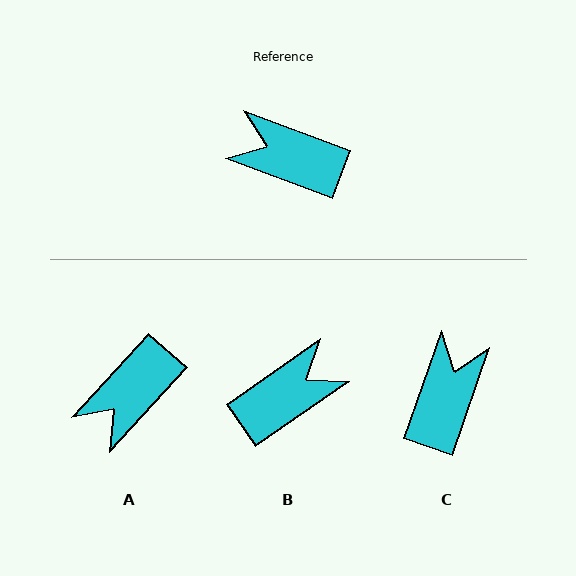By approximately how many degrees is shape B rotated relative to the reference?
Approximately 125 degrees clockwise.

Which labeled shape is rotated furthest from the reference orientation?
B, about 125 degrees away.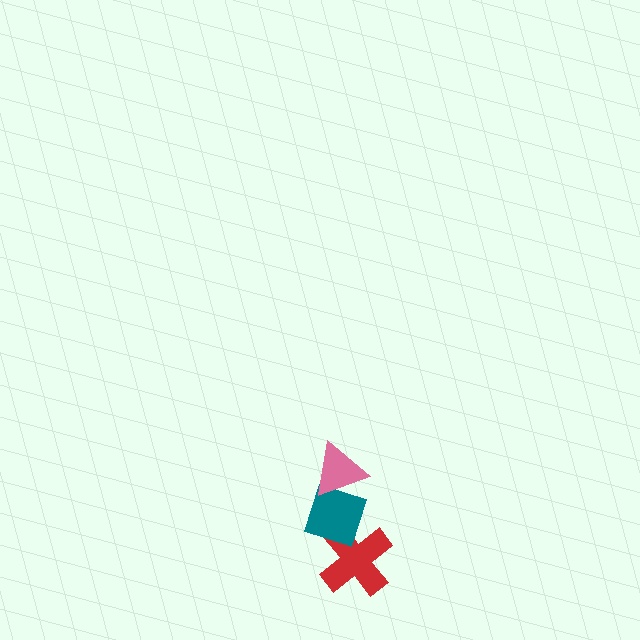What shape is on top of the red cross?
The teal diamond is on top of the red cross.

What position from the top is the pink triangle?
The pink triangle is 1st from the top.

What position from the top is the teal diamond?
The teal diamond is 2nd from the top.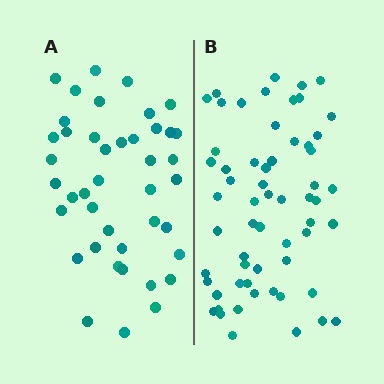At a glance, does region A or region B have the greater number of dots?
Region B (the right region) has more dots.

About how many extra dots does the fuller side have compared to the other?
Region B has approximately 20 more dots than region A.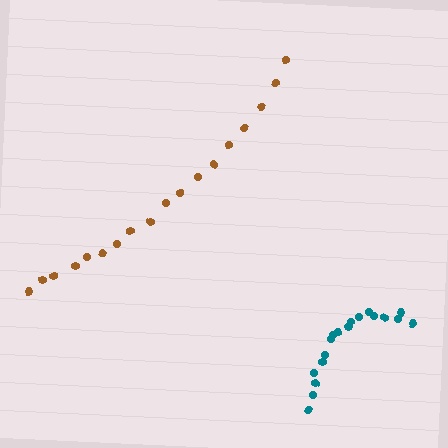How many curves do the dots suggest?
There are 2 distinct paths.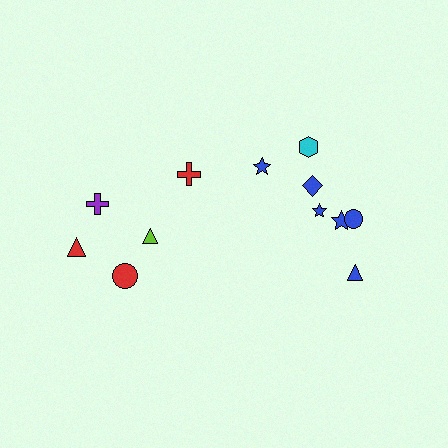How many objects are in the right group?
There are 7 objects.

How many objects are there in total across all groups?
There are 12 objects.